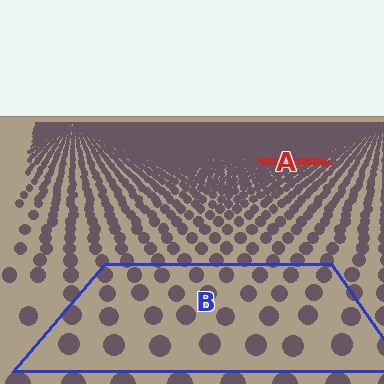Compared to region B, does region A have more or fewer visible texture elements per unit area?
Region A has more texture elements per unit area — they are packed more densely because it is farther away.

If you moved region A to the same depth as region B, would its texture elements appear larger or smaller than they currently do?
They would appear larger. At a closer depth, the same texture elements are projected at a bigger on-screen size.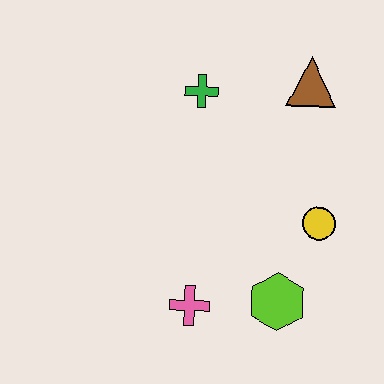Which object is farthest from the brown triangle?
The pink cross is farthest from the brown triangle.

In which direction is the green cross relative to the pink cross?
The green cross is above the pink cross.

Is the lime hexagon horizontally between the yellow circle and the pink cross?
Yes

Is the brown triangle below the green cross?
No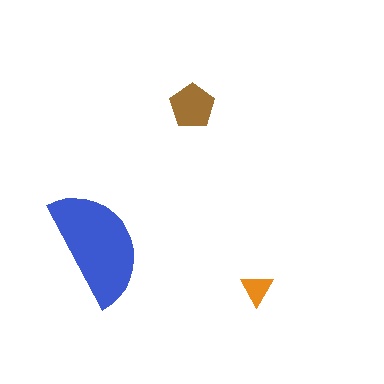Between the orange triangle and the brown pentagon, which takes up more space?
The brown pentagon.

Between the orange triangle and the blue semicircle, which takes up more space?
The blue semicircle.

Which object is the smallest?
The orange triangle.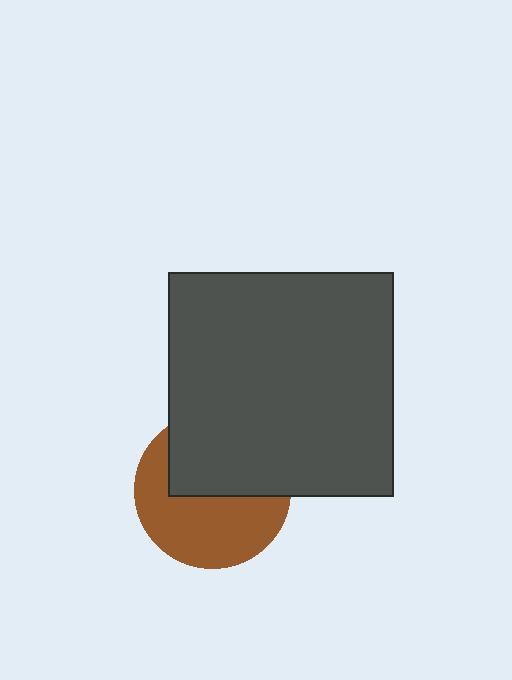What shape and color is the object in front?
The object in front is a dark gray square.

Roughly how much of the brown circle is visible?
About half of it is visible (roughly 53%).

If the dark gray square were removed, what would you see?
You would see the complete brown circle.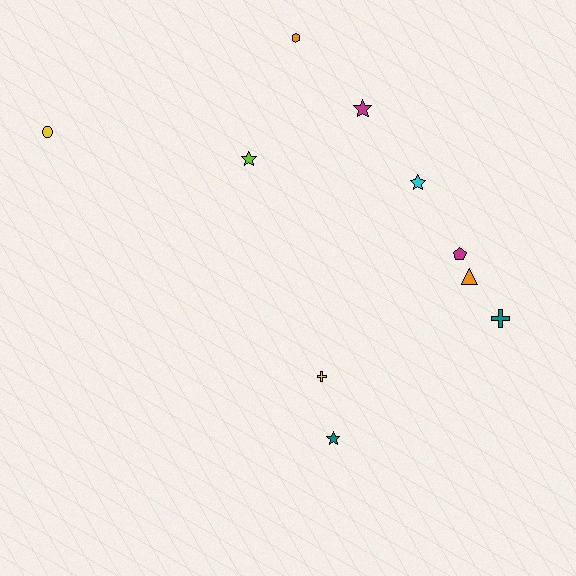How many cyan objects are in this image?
There is 1 cyan object.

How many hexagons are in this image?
There is 1 hexagon.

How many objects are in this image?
There are 10 objects.